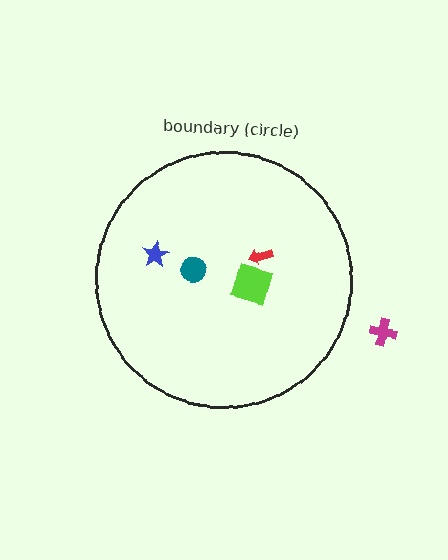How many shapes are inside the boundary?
4 inside, 1 outside.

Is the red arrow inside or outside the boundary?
Inside.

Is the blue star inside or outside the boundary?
Inside.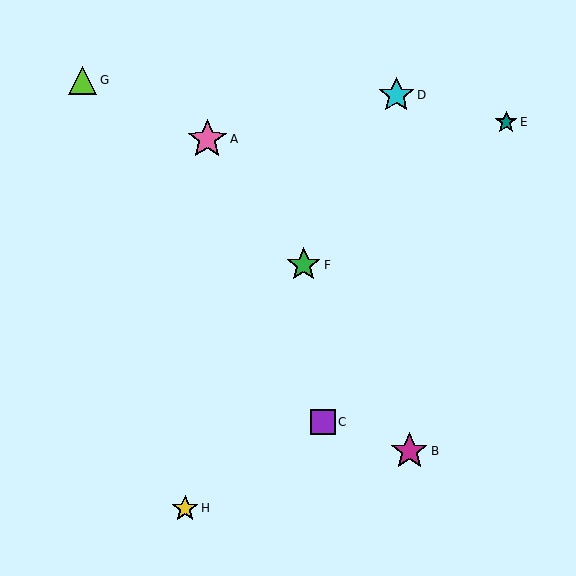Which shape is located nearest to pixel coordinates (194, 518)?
The yellow star (labeled H) at (185, 508) is nearest to that location.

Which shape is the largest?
The pink star (labeled A) is the largest.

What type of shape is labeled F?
Shape F is a green star.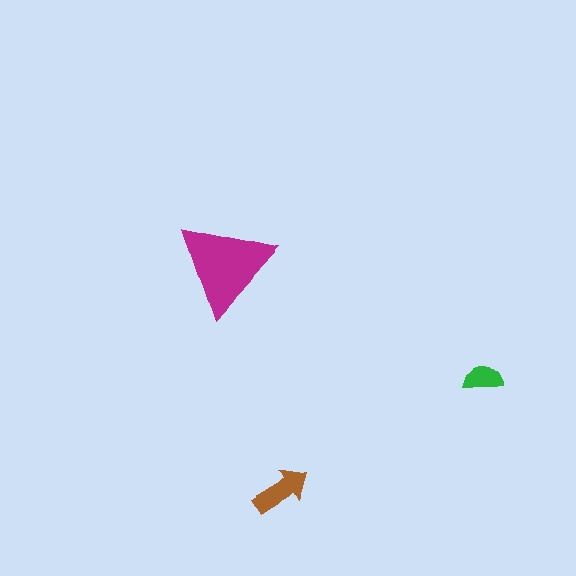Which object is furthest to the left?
The magenta triangle is leftmost.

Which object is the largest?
The magenta triangle.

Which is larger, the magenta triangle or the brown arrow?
The magenta triangle.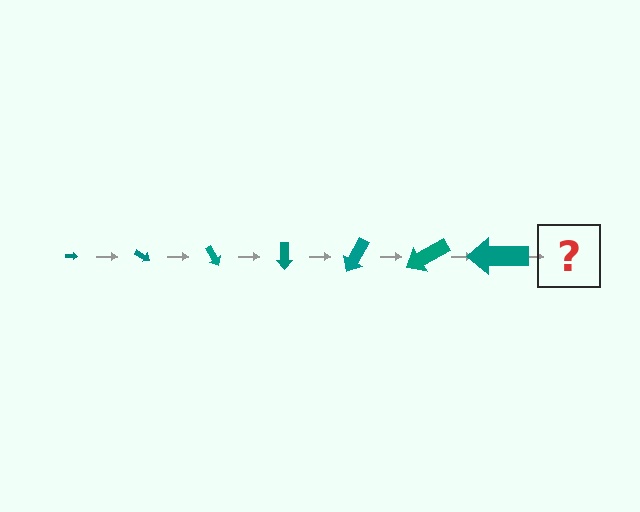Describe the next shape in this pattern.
It should be an arrow, larger than the previous one and rotated 210 degrees from the start.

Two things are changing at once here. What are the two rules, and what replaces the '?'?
The two rules are that the arrow grows larger each step and it rotates 30 degrees each step. The '?' should be an arrow, larger than the previous one and rotated 210 degrees from the start.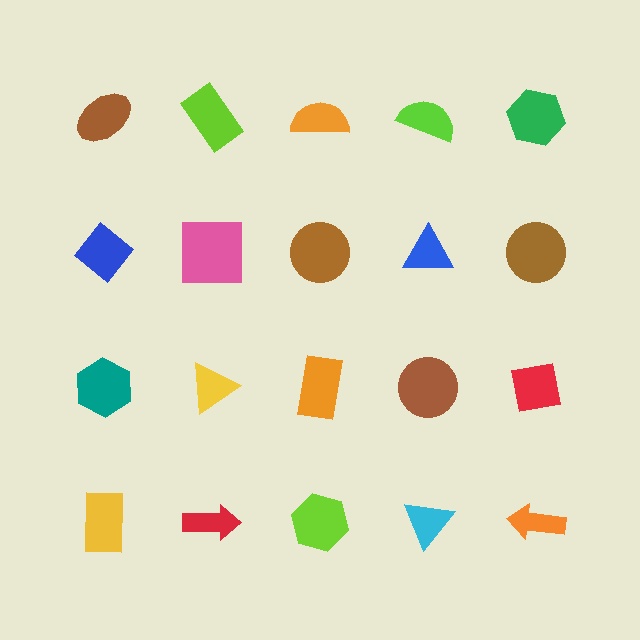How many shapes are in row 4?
5 shapes.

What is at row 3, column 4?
A brown circle.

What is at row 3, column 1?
A teal hexagon.